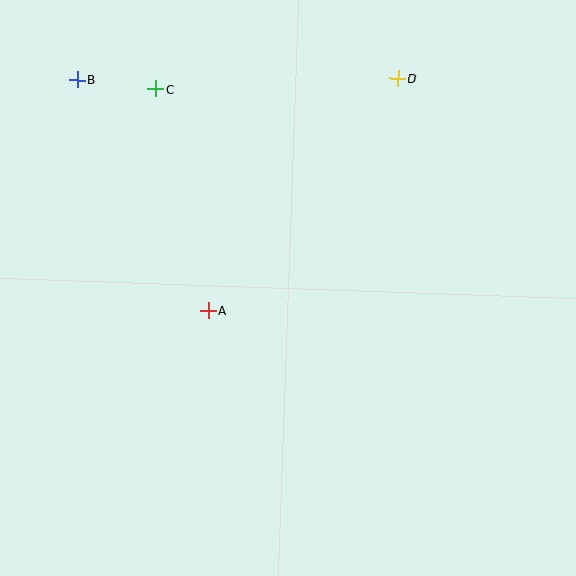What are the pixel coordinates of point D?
Point D is at (398, 79).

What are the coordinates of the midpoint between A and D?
The midpoint between A and D is at (303, 194).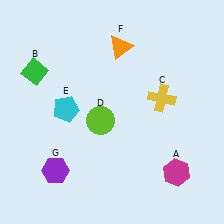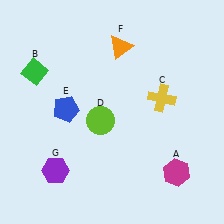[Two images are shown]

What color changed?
The pentagon (E) changed from cyan in Image 1 to blue in Image 2.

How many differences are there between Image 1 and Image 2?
There is 1 difference between the two images.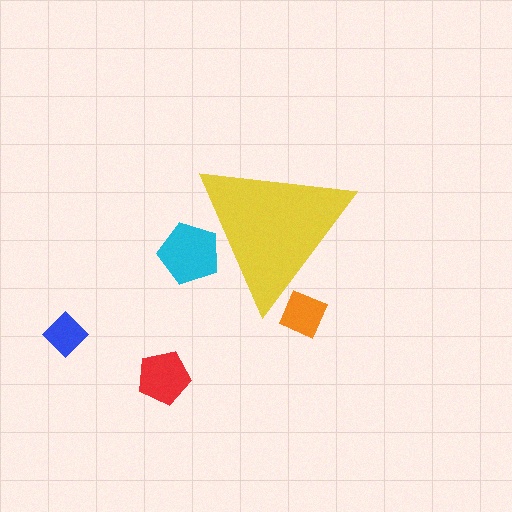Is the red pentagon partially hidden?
No, the red pentagon is fully visible.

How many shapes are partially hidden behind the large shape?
2 shapes are partially hidden.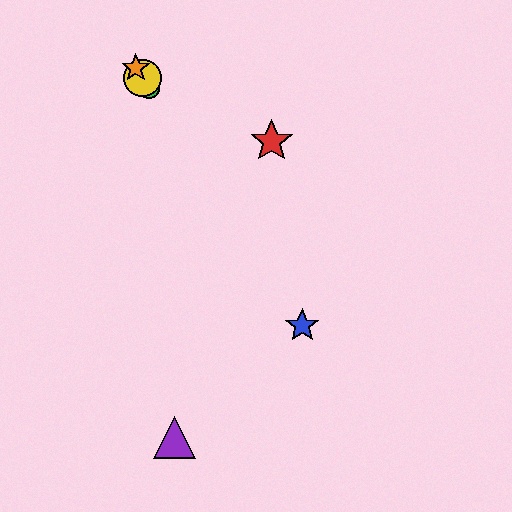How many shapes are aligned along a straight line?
4 shapes (the blue star, the green circle, the yellow circle, the orange star) are aligned along a straight line.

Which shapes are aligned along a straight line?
The blue star, the green circle, the yellow circle, the orange star are aligned along a straight line.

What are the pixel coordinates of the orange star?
The orange star is at (136, 68).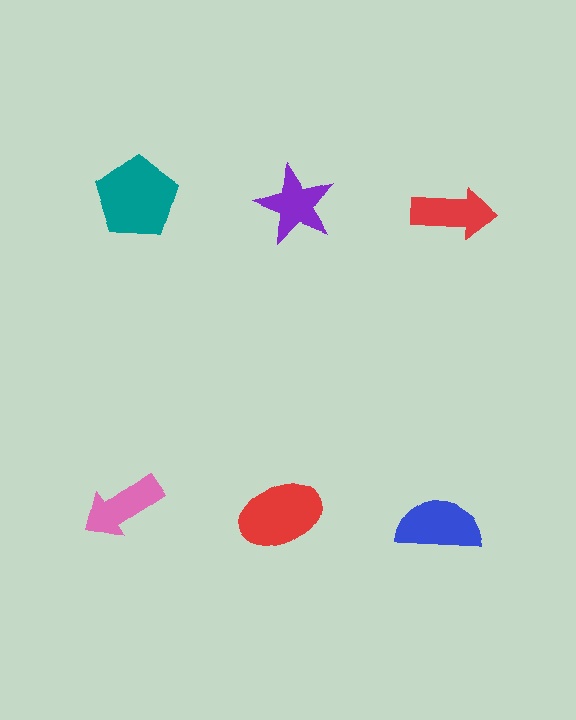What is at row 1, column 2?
A purple star.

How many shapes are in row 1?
3 shapes.